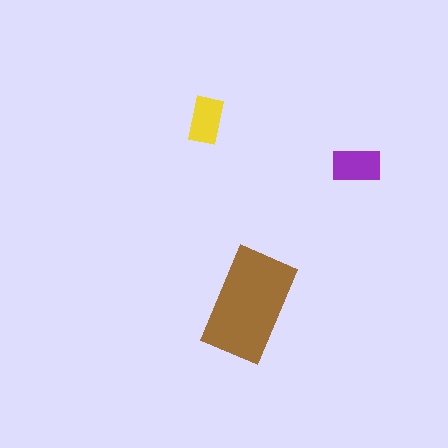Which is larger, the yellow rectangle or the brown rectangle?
The brown one.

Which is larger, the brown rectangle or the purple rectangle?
The brown one.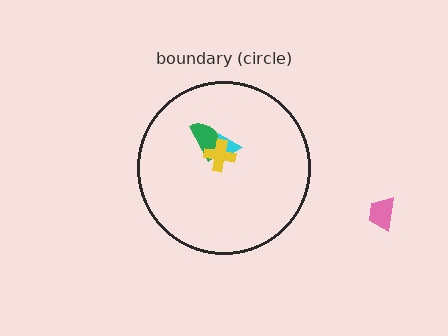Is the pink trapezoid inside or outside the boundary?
Outside.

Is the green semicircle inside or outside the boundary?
Inside.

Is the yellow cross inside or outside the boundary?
Inside.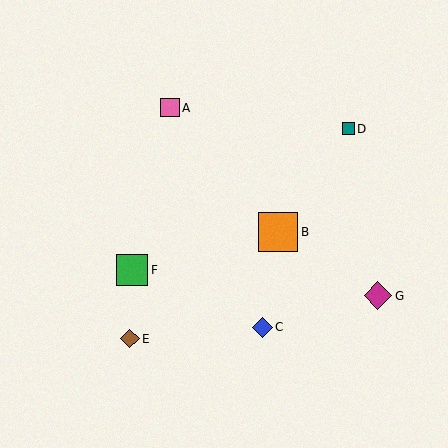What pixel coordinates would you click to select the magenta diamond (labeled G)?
Click at (378, 296) to select the magenta diamond G.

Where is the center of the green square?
The center of the green square is at (132, 270).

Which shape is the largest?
The orange square (labeled B) is the largest.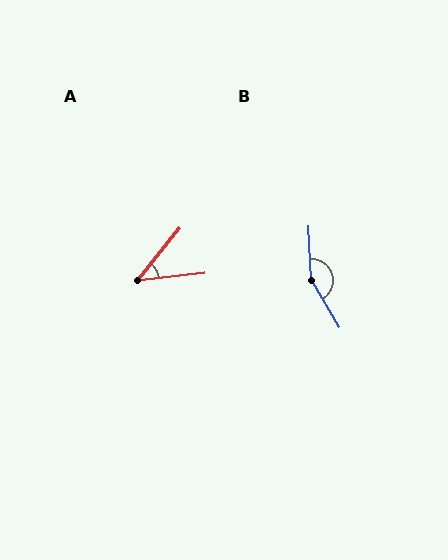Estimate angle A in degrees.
Approximately 45 degrees.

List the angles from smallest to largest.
A (45°), B (152°).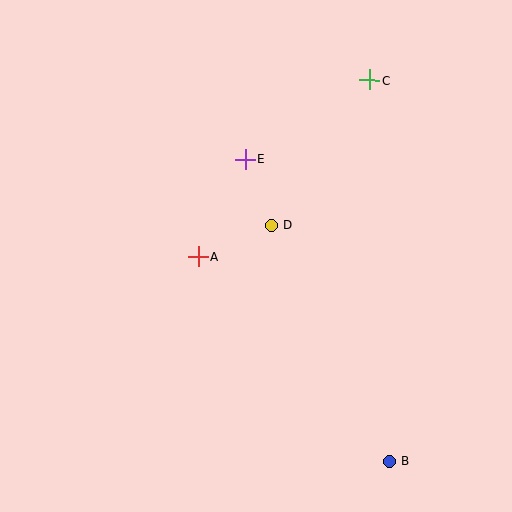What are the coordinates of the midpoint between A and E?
The midpoint between A and E is at (222, 208).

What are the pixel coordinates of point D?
Point D is at (271, 225).